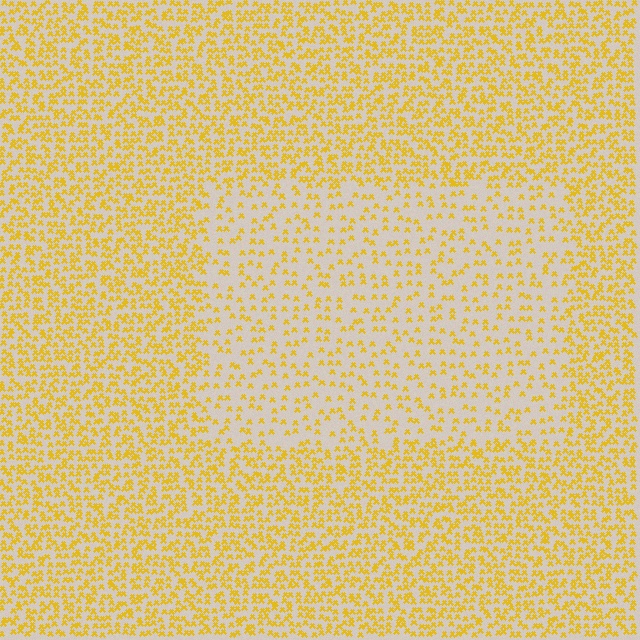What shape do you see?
I see a rectangle.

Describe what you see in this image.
The image contains small yellow elements arranged at two different densities. A rectangle-shaped region is visible where the elements are less densely packed than the surrounding area.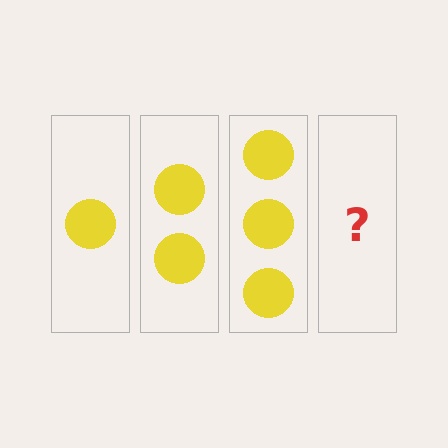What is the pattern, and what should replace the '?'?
The pattern is that each step adds one more circle. The '?' should be 4 circles.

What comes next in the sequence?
The next element should be 4 circles.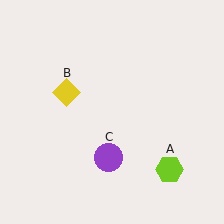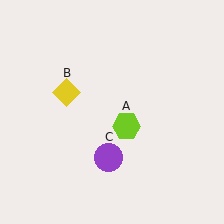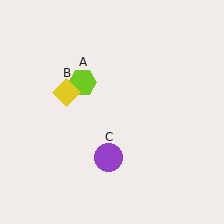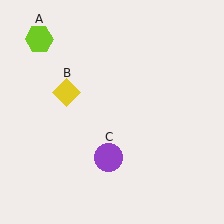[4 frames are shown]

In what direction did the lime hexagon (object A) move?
The lime hexagon (object A) moved up and to the left.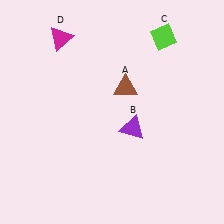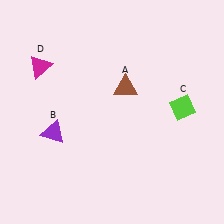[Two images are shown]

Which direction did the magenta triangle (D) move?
The magenta triangle (D) moved down.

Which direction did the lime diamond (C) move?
The lime diamond (C) moved down.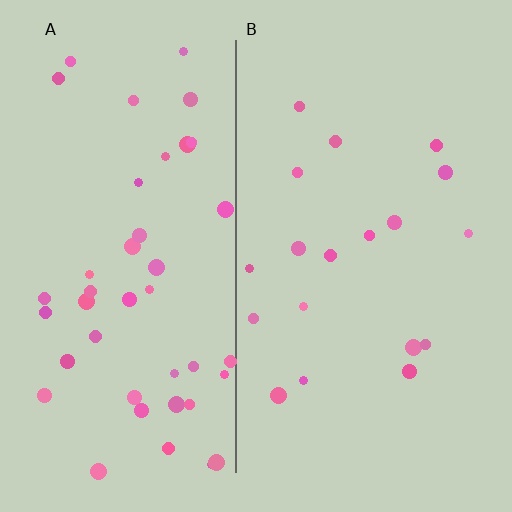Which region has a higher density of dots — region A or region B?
A (the left).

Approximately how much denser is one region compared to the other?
Approximately 2.4× — region A over region B.